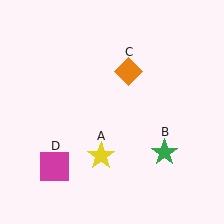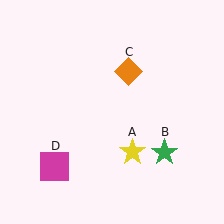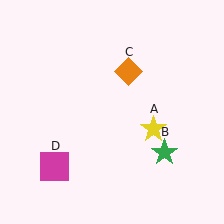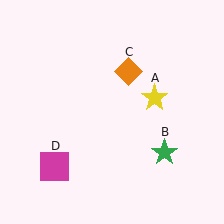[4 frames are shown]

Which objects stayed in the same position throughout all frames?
Green star (object B) and orange diamond (object C) and magenta square (object D) remained stationary.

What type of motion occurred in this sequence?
The yellow star (object A) rotated counterclockwise around the center of the scene.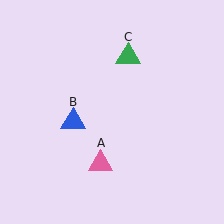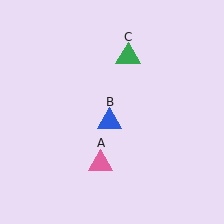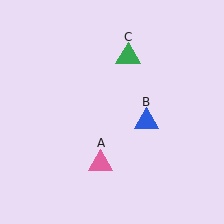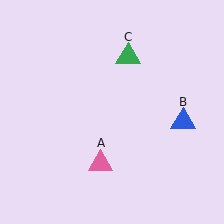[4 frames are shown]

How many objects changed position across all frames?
1 object changed position: blue triangle (object B).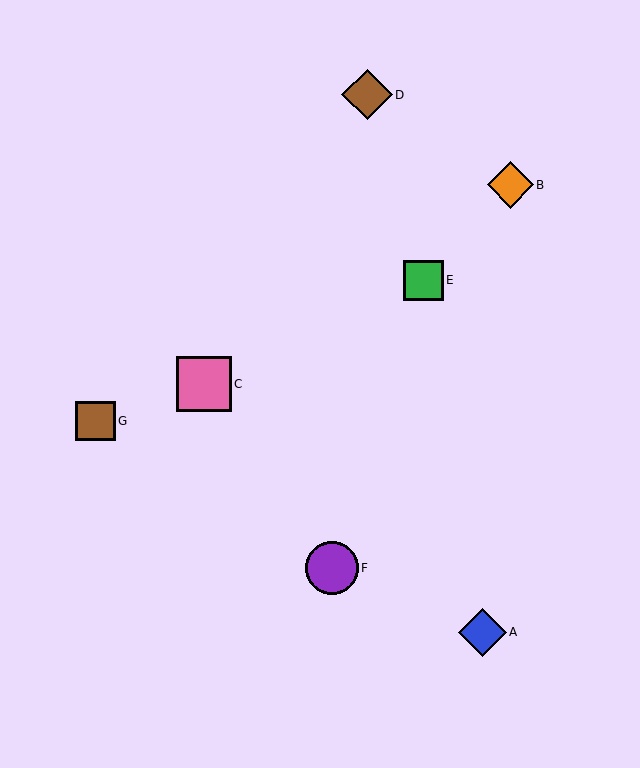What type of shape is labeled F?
Shape F is a purple circle.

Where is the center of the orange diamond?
The center of the orange diamond is at (510, 185).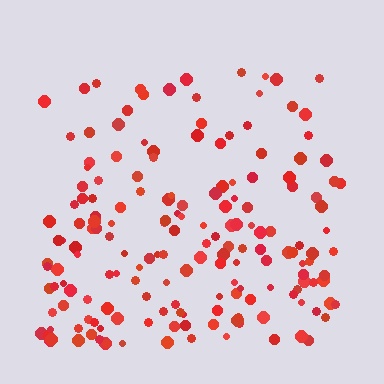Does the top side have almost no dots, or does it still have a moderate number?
Still a moderate number, just noticeably fewer than the bottom.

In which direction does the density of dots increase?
From top to bottom, with the bottom side densest.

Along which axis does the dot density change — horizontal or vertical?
Vertical.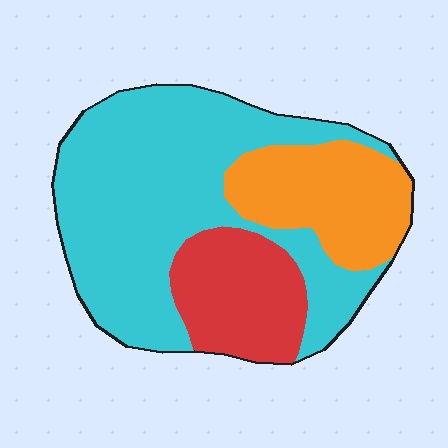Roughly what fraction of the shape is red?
Red covers about 20% of the shape.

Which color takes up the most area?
Cyan, at roughly 60%.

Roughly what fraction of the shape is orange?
Orange takes up about one fifth (1/5) of the shape.